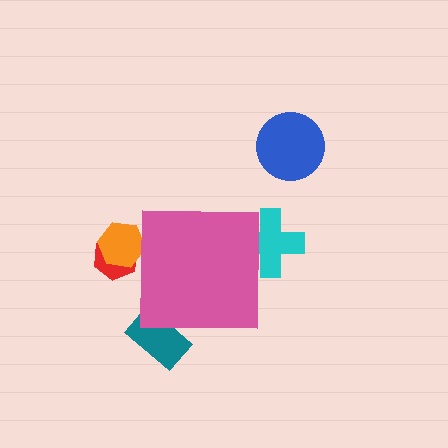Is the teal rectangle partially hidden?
Yes, the teal rectangle is partially hidden behind the pink square.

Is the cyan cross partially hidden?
Yes, the cyan cross is partially hidden behind the pink square.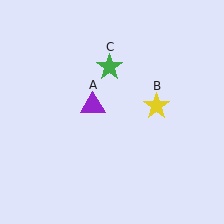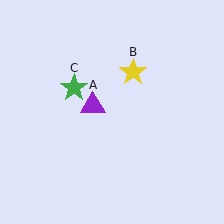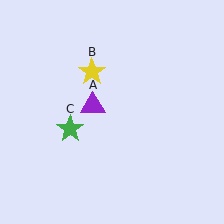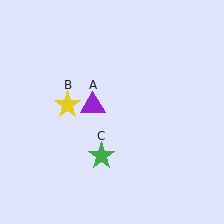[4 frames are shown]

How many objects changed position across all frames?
2 objects changed position: yellow star (object B), green star (object C).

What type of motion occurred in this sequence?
The yellow star (object B), green star (object C) rotated counterclockwise around the center of the scene.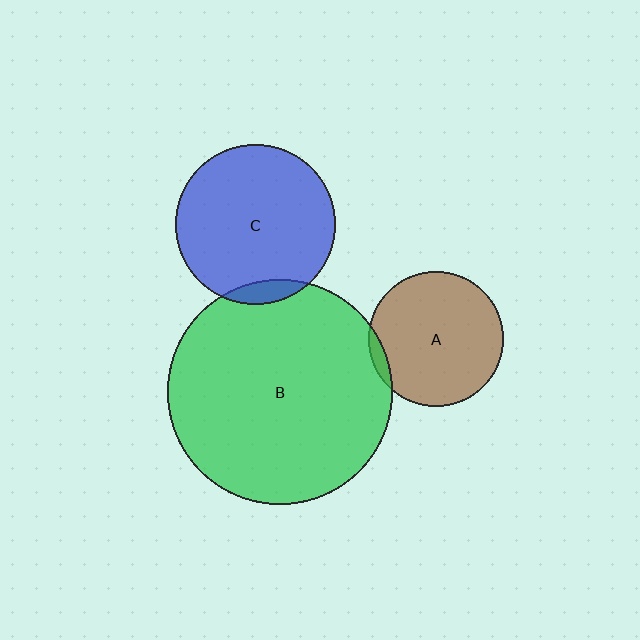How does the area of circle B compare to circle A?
Approximately 2.8 times.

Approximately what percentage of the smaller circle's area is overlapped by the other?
Approximately 5%.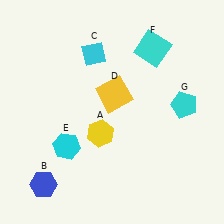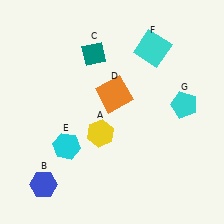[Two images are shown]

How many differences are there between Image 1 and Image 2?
There are 2 differences between the two images.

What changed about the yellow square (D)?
In Image 1, D is yellow. In Image 2, it changed to orange.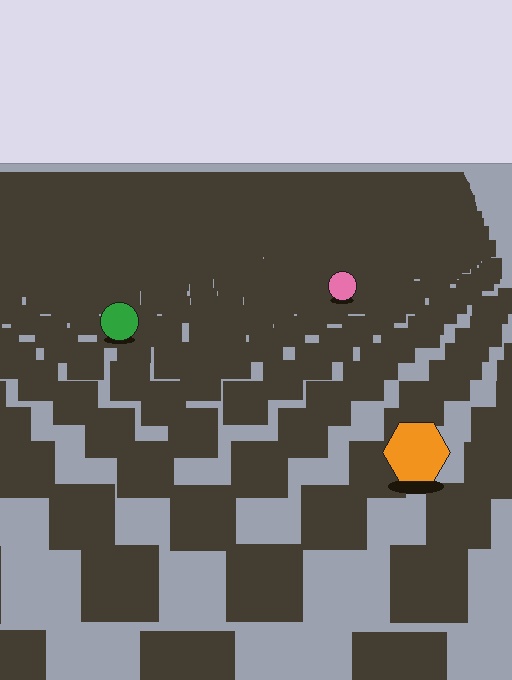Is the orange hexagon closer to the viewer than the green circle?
Yes. The orange hexagon is closer — you can tell from the texture gradient: the ground texture is coarser near it.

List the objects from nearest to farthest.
From nearest to farthest: the orange hexagon, the green circle, the pink circle.